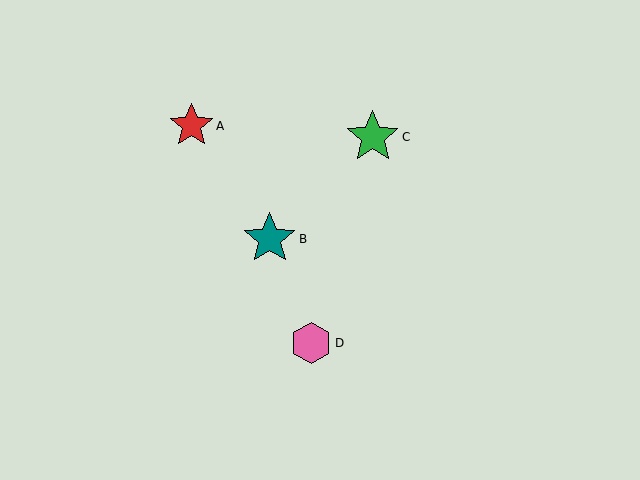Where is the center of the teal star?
The center of the teal star is at (270, 239).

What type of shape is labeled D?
Shape D is a pink hexagon.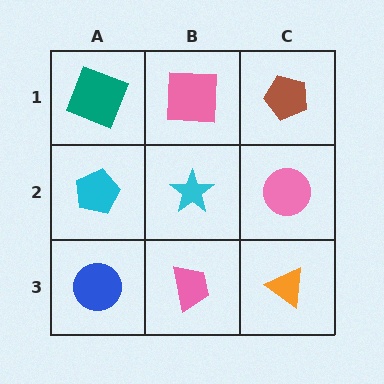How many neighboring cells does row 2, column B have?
4.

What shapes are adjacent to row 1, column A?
A cyan pentagon (row 2, column A), a pink square (row 1, column B).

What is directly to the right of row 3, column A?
A pink trapezoid.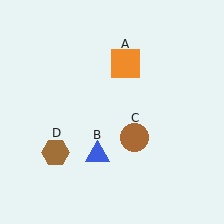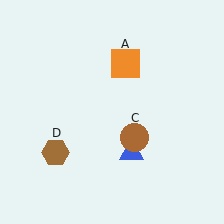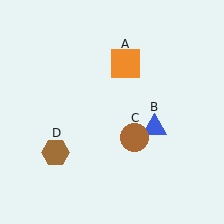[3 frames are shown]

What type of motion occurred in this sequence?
The blue triangle (object B) rotated counterclockwise around the center of the scene.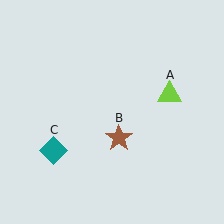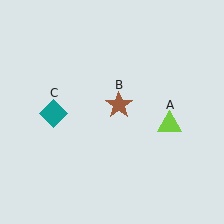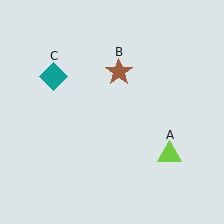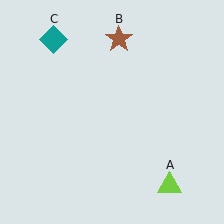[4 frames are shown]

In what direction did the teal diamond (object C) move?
The teal diamond (object C) moved up.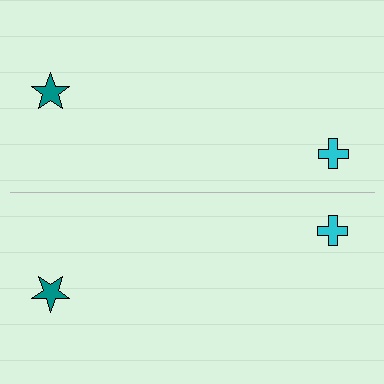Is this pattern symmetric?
Yes, this pattern has bilateral (reflection) symmetry.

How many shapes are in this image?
There are 4 shapes in this image.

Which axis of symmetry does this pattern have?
The pattern has a horizontal axis of symmetry running through the center of the image.